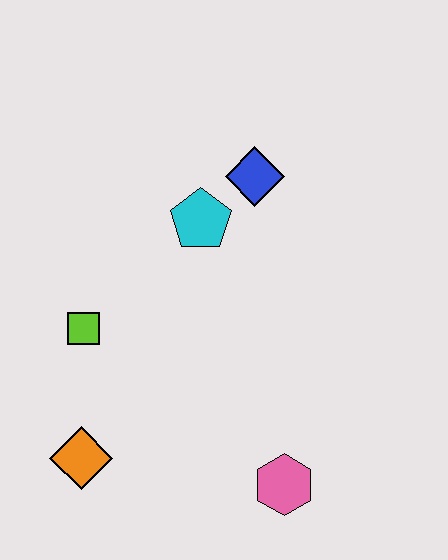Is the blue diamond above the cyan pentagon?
Yes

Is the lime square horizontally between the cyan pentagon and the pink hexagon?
No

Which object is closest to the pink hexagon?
The orange diamond is closest to the pink hexagon.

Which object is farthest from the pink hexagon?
The blue diamond is farthest from the pink hexagon.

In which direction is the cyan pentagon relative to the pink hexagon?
The cyan pentagon is above the pink hexagon.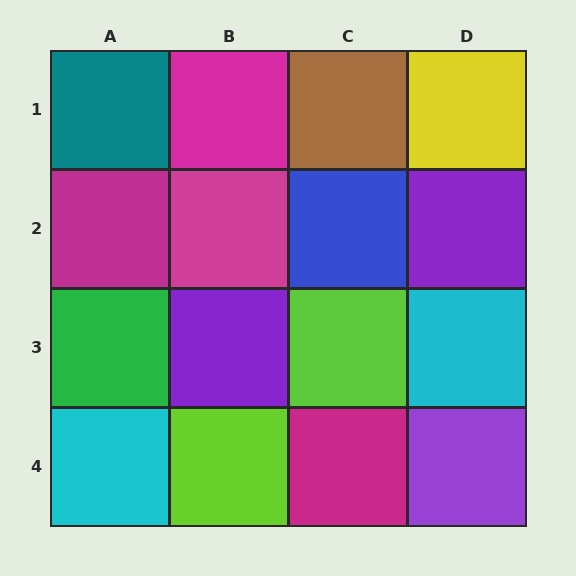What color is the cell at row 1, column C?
Brown.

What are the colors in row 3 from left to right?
Green, purple, lime, cyan.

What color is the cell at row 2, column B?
Magenta.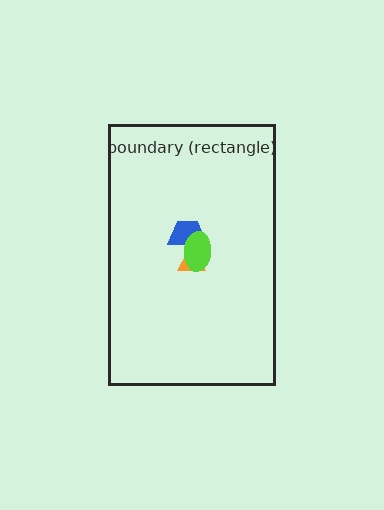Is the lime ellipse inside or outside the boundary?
Inside.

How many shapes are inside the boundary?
3 inside, 0 outside.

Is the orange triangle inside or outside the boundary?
Inside.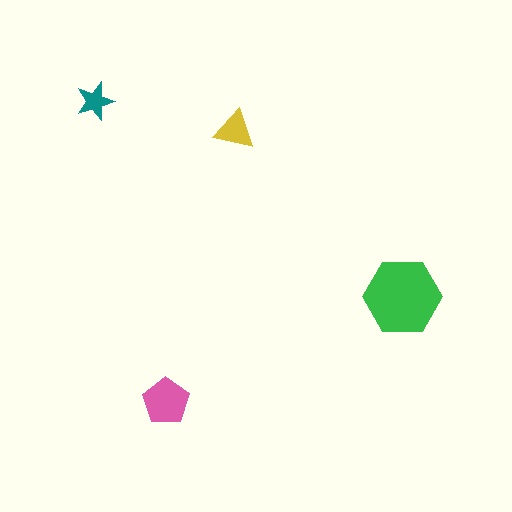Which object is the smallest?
The teal star.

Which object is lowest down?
The pink pentagon is bottommost.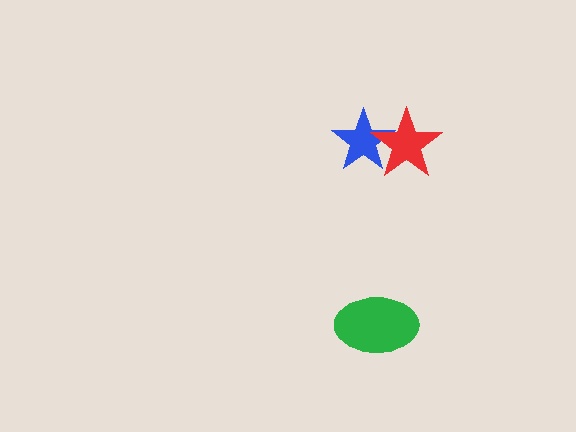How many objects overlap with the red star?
1 object overlaps with the red star.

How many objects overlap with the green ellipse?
0 objects overlap with the green ellipse.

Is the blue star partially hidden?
Yes, it is partially covered by another shape.